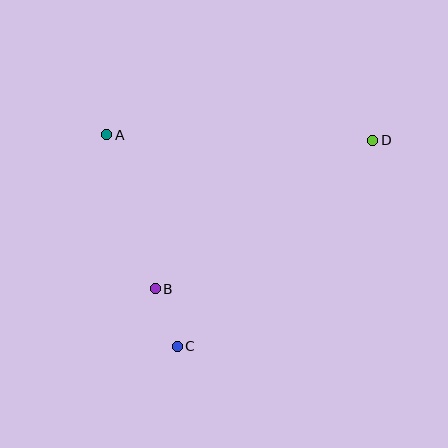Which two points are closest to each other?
Points B and C are closest to each other.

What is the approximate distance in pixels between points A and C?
The distance between A and C is approximately 223 pixels.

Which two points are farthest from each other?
Points C and D are farthest from each other.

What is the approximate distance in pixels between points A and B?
The distance between A and B is approximately 162 pixels.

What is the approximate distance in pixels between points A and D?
The distance between A and D is approximately 266 pixels.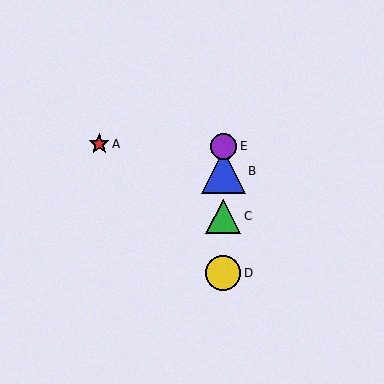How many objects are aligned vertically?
4 objects (B, C, D, E) are aligned vertically.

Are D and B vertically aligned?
Yes, both are at x≈223.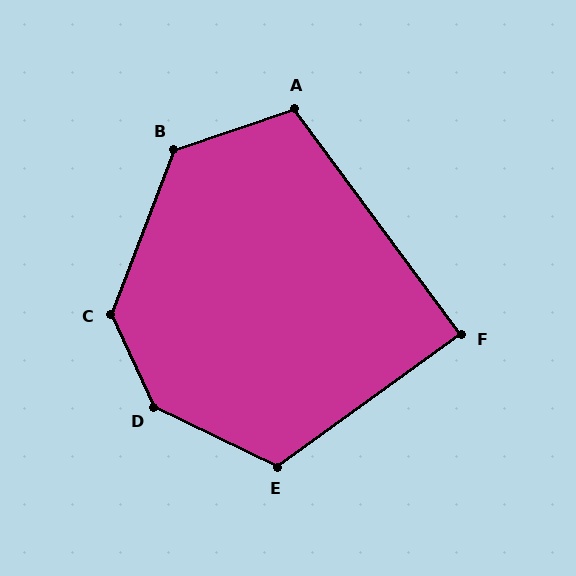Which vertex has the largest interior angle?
D, at approximately 141 degrees.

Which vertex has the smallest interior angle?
F, at approximately 89 degrees.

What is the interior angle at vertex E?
Approximately 118 degrees (obtuse).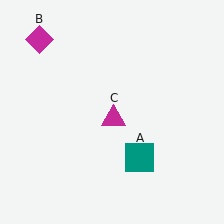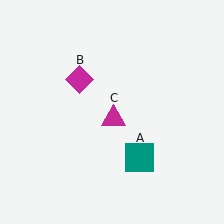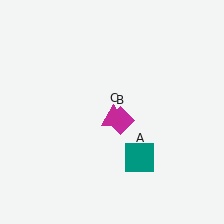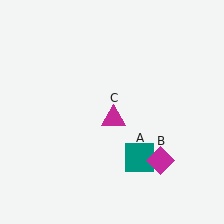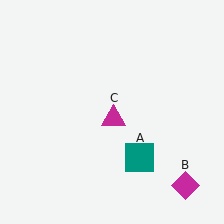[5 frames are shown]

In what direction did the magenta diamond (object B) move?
The magenta diamond (object B) moved down and to the right.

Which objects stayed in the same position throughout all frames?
Teal square (object A) and magenta triangle (object C) remained stationary.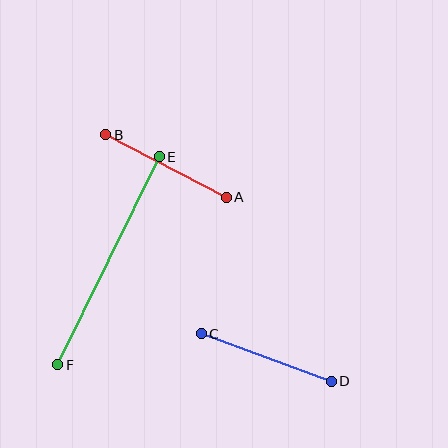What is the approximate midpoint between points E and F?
The midpoint is at approximately (108, 261) pixels.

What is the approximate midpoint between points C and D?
The midpoint is at approximately (266, 358) pixels.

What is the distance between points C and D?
The distance is approximately 138 pixels.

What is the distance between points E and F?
The distance is approximately 231 pixels.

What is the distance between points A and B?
The distance is approximately 136 pixels.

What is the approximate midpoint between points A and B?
The midpoint is at approximately (166, 166) pixels.